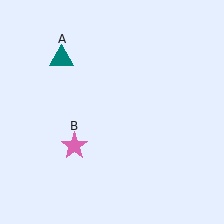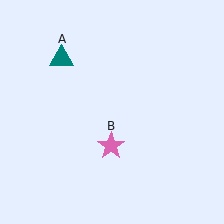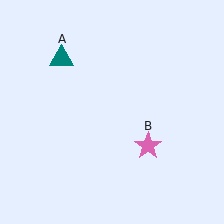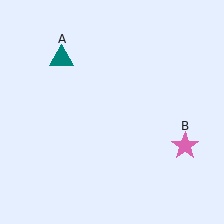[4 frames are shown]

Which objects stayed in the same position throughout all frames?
Teal triangle (object A) remained stationary.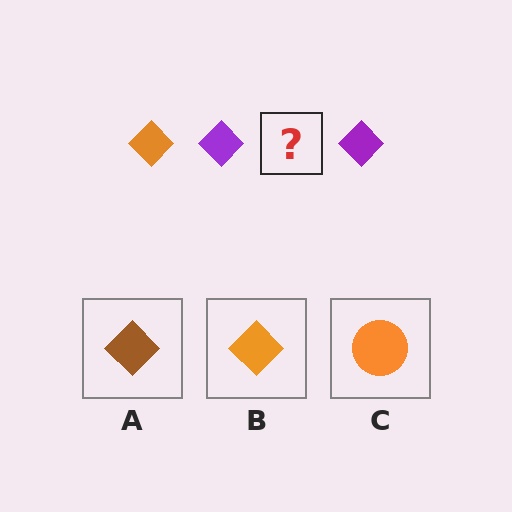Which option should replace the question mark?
Option B.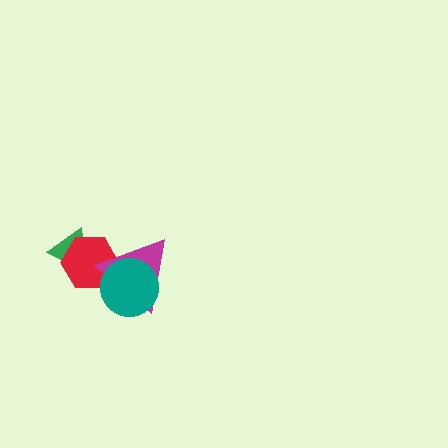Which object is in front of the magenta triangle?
The teal circle is in front of the magenta triangle.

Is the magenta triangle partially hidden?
Yes, it is partially covered by another shape.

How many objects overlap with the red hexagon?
3 objects overlap with the red hexagon.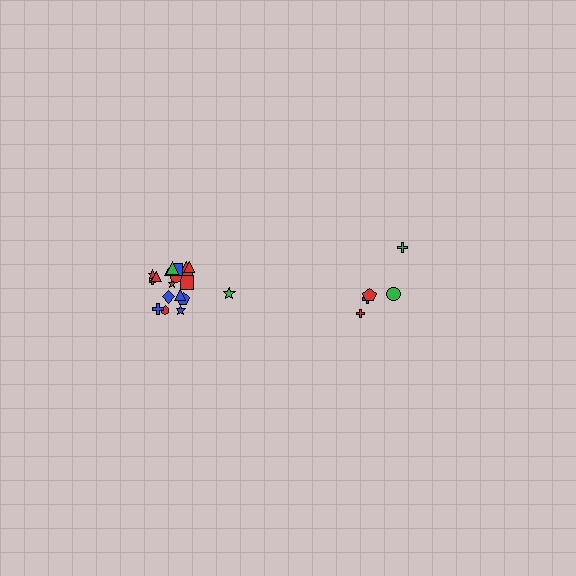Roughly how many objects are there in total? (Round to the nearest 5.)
Roughly 25 objects in total.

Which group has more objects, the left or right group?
The left group.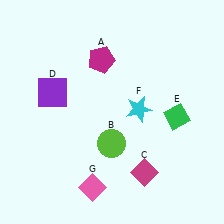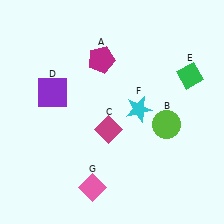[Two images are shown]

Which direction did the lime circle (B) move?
The lime circle (B) moved right.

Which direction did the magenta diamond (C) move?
The magenta diamond (C) moved up.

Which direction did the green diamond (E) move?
The green diamond (E) moved up.